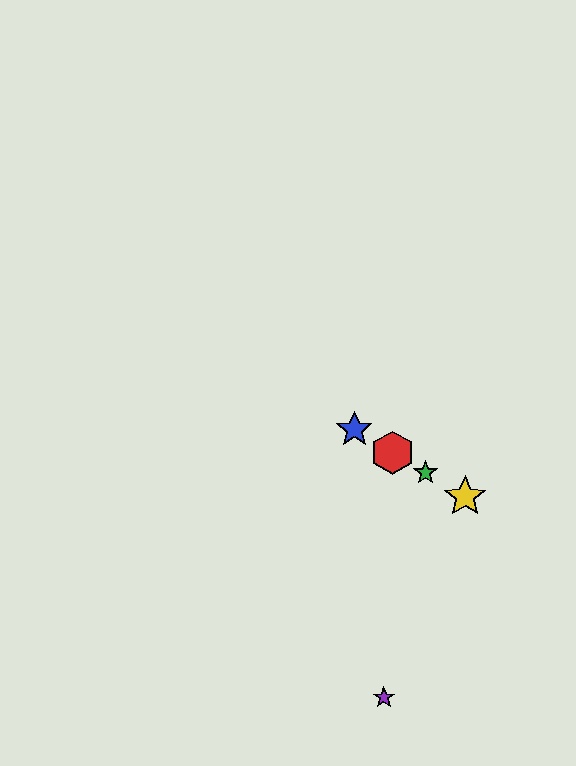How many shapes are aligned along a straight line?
4 shapes (the red hexagon, the blue star, the green star, the yellow star) are aligned along a straight line.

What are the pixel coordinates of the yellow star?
The yellow star is at (465, 497).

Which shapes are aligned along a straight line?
The red hexagon, the blue star, the green star, the yellow star are aligned along a straight line.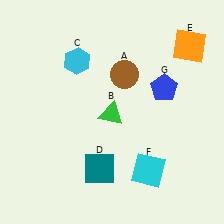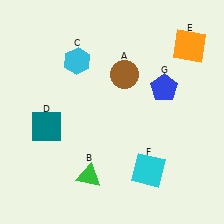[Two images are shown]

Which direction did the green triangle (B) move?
The green triangle (B) moved down.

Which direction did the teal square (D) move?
The teal square (D) moved left.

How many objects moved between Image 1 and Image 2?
2 objects moved between the two images.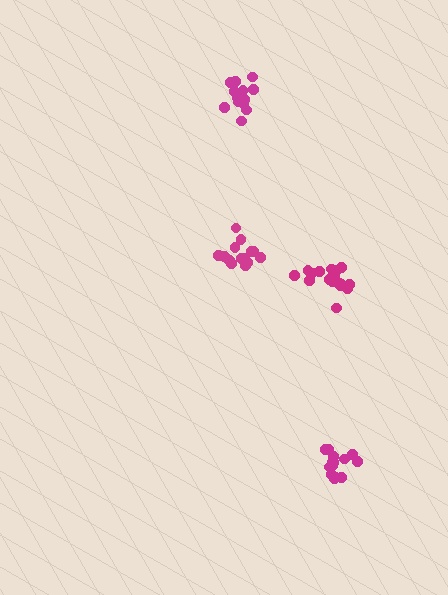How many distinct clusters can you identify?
There are 4 distinct clusters.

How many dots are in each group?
Group 1: 16 dots, Group 2: 18 dots, Group 3: 15 dots, Group 4: 14 dots (63 total).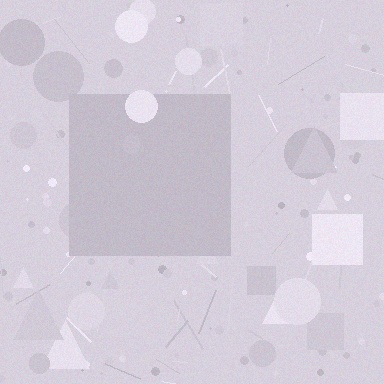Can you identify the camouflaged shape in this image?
The camouflaged shape is a square.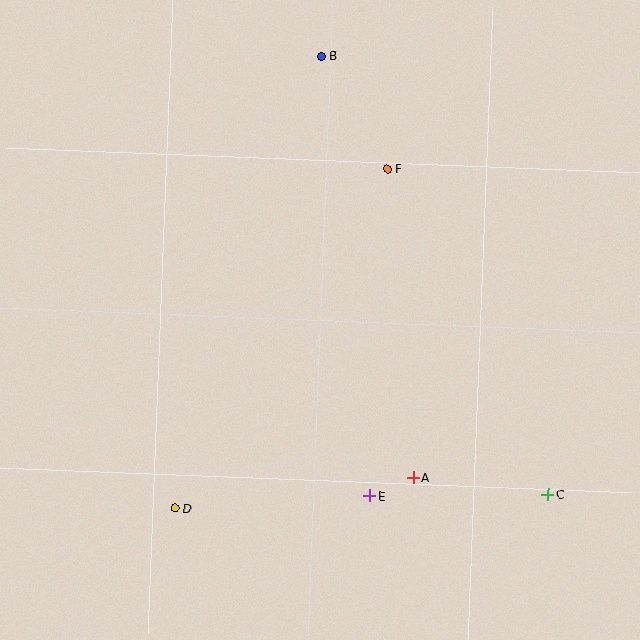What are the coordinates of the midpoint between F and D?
The midpoint between F and D is at (281, 338).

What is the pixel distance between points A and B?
The distance between A and B is 431 pixels.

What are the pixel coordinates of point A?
Point A is at (413, 477).